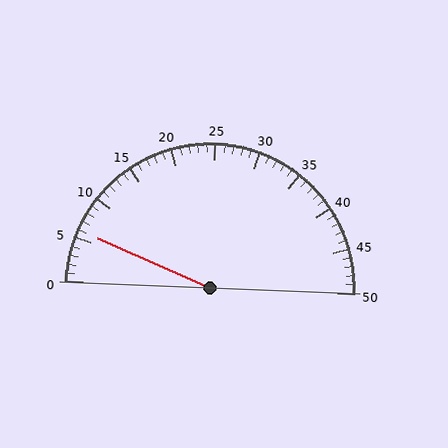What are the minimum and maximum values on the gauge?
The gauge ranges from 0 to 50.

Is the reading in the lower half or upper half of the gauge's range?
The reading is in the lower half of the range (0 to 50).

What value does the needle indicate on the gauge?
The needle indicates approximately 6.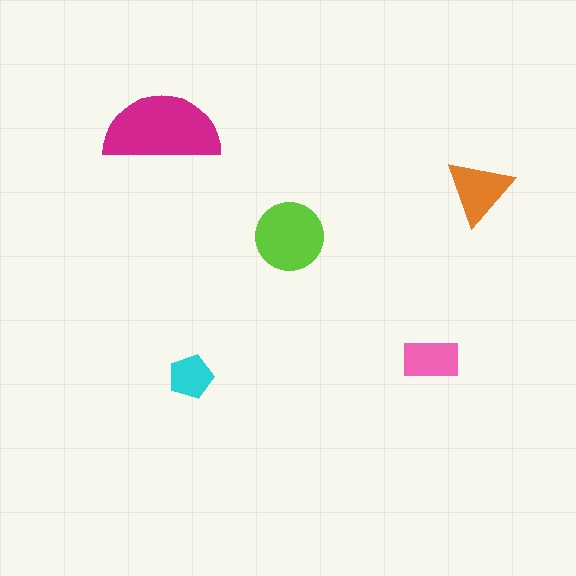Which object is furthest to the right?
The orange triangle is rightmost.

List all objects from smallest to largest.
The cyan pentagon, the pink rectangle, the orange triangle, the lime circle, the magenta semicircle.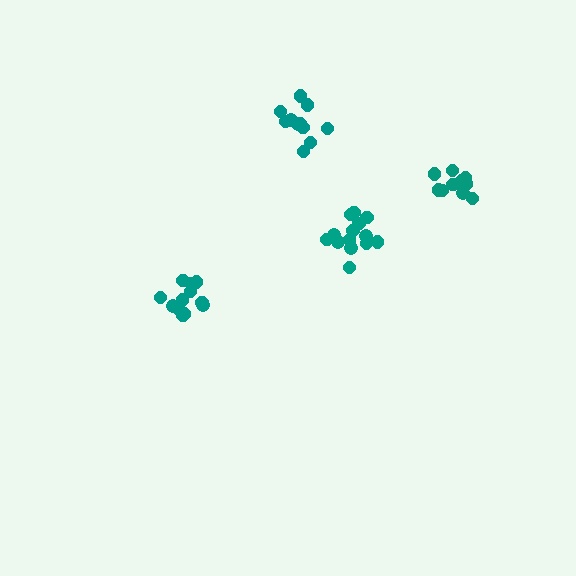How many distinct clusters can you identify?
There are 4 distinct clusters.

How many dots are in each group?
Group 1: 14 dots, Group 2: 12 dots, Group 3: 10 dots, Group 4: 11 dots (47 total).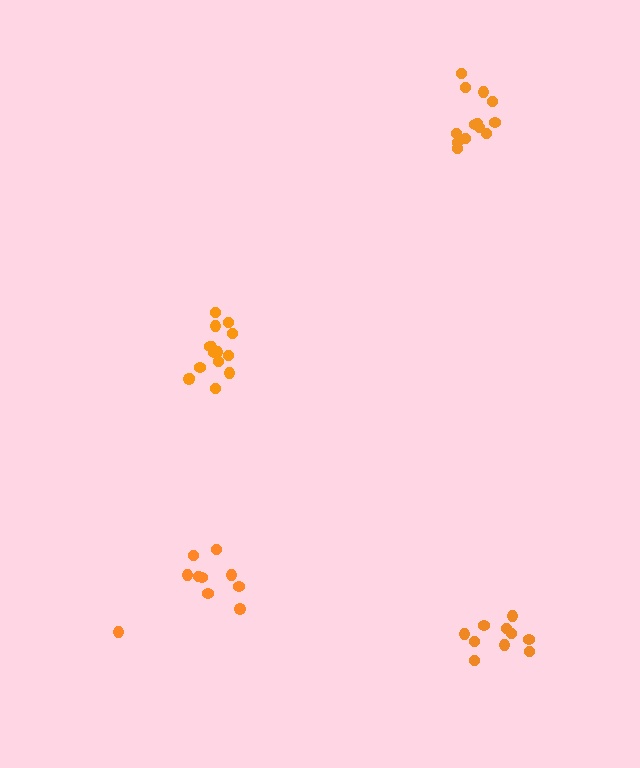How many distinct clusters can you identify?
There are 4 distinct clusters.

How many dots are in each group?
Group 1: 15 dots, Group 2: 10 dots, Group 3: 13 dots, Group 4: 10 dots (48 total).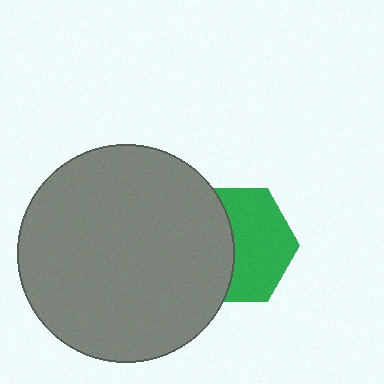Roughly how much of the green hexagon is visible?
About half of it is visible (roughly 55%).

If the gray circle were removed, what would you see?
You would see the complete green hexagon.